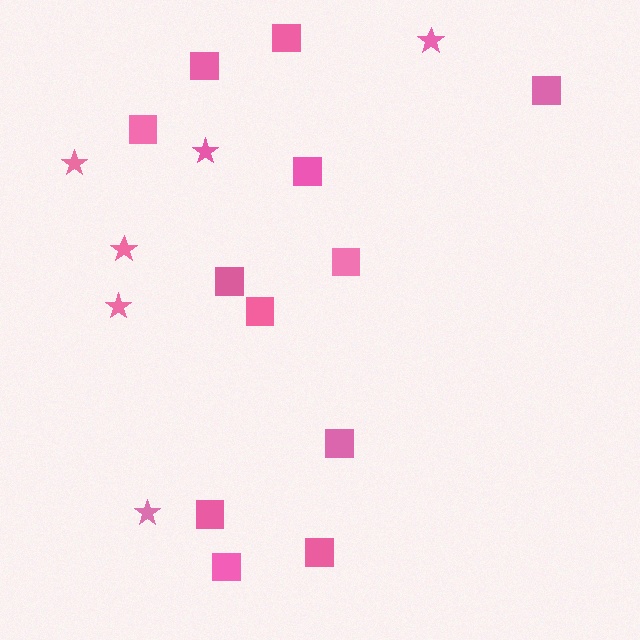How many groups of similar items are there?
There are 2 groups: one group of squares (12) and one group of stars (6).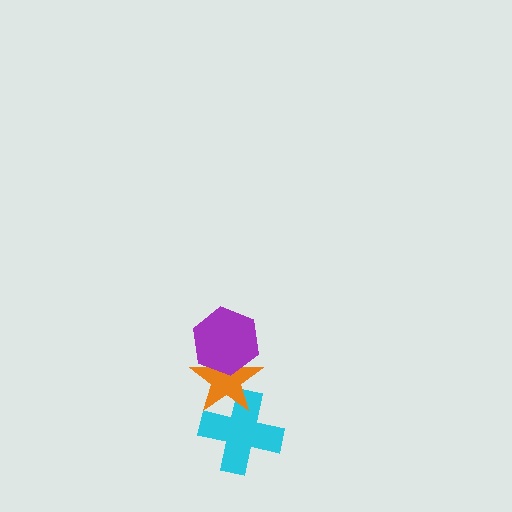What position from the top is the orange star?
The orange star is 2nd from the top.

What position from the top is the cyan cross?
The cyan cross is 3rd from the top.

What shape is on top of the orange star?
The purple hexagon is on top of the orange star.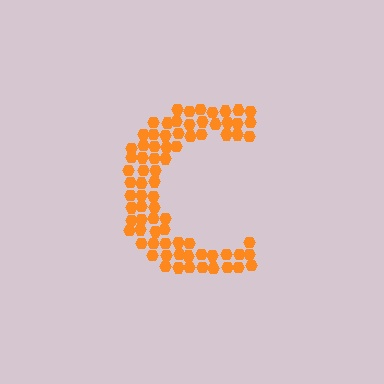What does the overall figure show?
The overall figure shows the letter C.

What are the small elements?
The small elements are hexagons.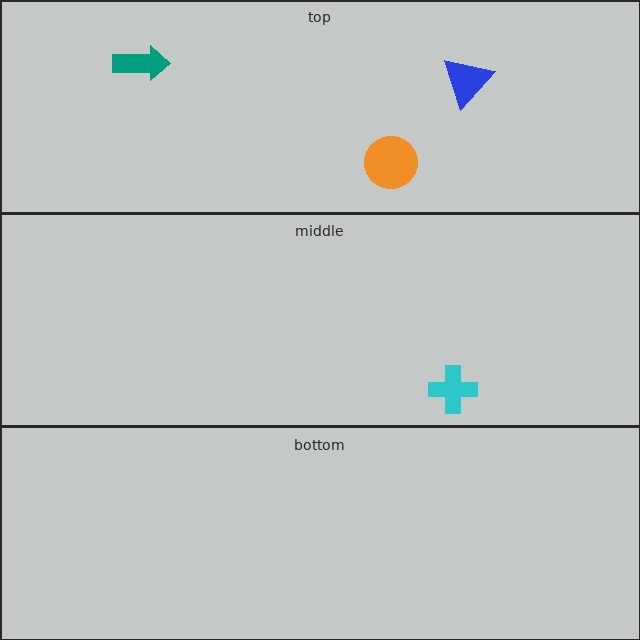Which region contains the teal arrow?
The top region.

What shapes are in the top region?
The teal arrow, the blue triangle, the orange circle.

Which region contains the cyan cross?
The middle region.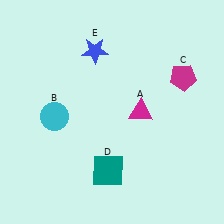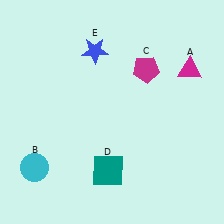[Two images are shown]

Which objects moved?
The objects that moved are: the magenta triangle (A), the cyan circle (B), the magenta pentagon (C).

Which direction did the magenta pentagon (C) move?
The magenta pentagon (C) moved left.